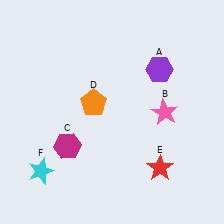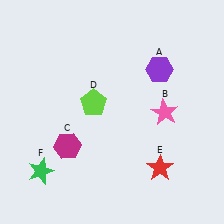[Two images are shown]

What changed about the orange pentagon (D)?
In Image 1, D is orange. In Image 2, it changed to lime.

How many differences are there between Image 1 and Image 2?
There are 2 differences between the two images.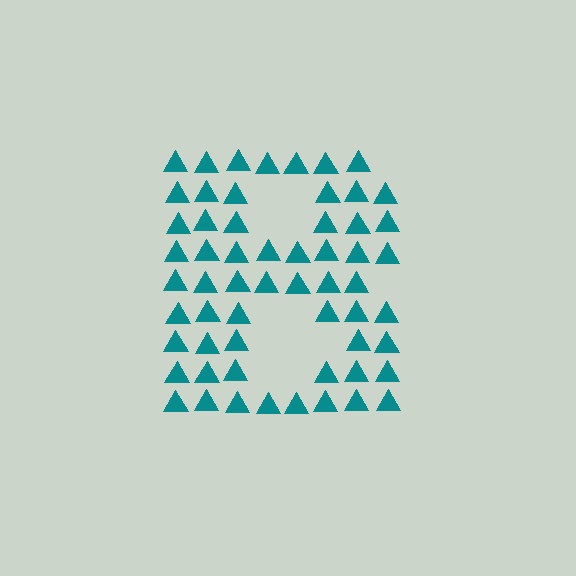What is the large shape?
The large shape is the letter B.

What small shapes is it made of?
It is made of small triangles.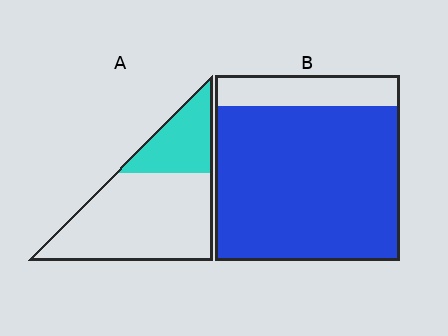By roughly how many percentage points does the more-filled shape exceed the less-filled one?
By roughly 55 percentage points (B over A).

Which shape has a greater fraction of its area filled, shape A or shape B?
Shape B.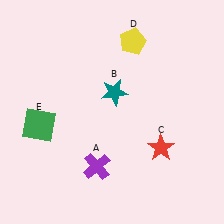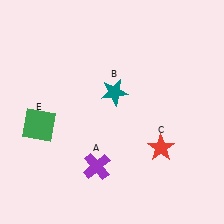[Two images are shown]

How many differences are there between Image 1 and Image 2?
There is 1 difference between the two images.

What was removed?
The yellow pentagon (D) was removed in Image 2.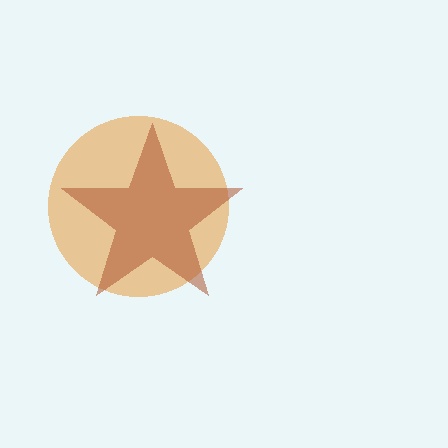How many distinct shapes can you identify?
There are 2 distinct shapes: an orange circle, a brown star.